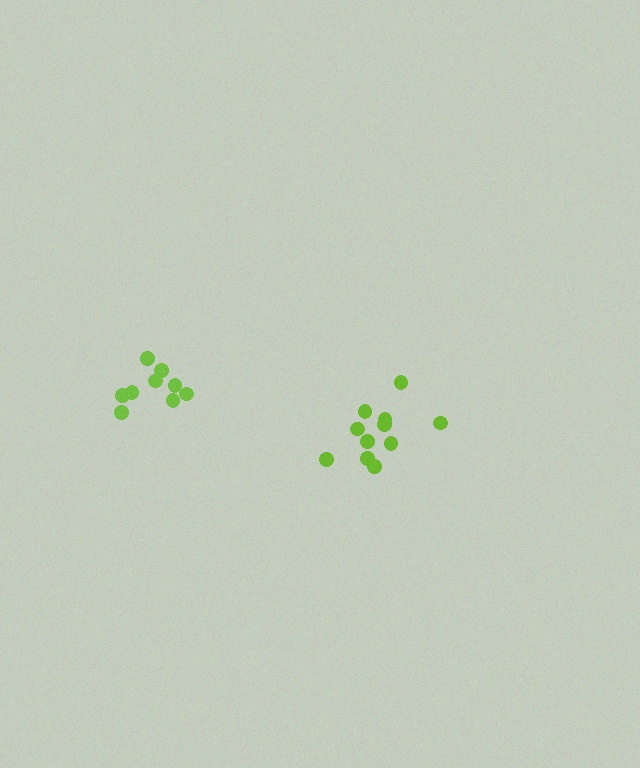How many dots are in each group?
Group 1: 9 dots, Group 2: 11 dots (20 total).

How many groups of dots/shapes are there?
There are 2 groups.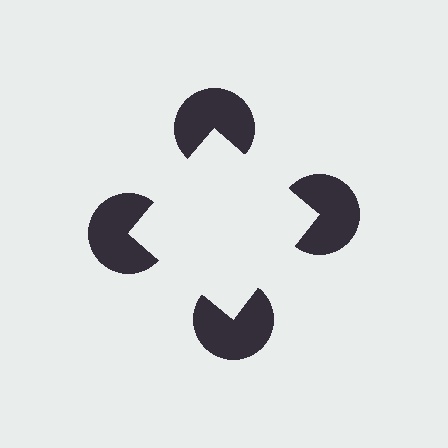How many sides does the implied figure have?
4 sides.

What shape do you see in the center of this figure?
An illusory square — its edges are inferred from the aligned wedge cuts in the pac-man discs, not physically drawn.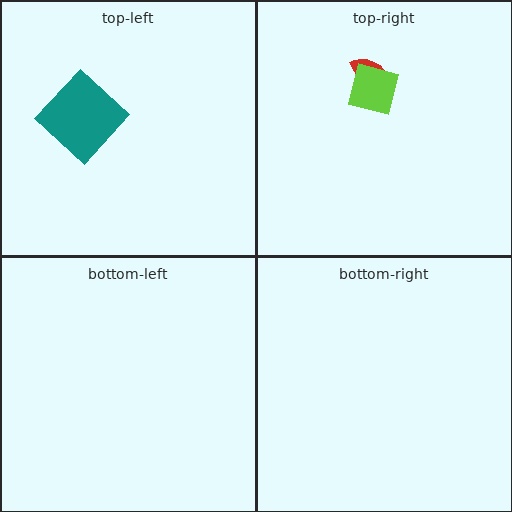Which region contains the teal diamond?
The top-left region.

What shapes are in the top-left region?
The teal diamond.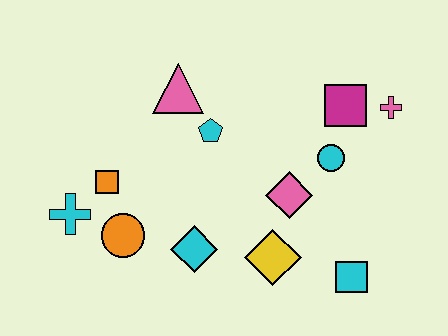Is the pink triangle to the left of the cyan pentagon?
Yes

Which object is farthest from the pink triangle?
The cyan square is farthest from the pink triangle.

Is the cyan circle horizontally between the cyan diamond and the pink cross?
Yes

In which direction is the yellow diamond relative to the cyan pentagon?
The yellow diamond is below the cyan pentagon.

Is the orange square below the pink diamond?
No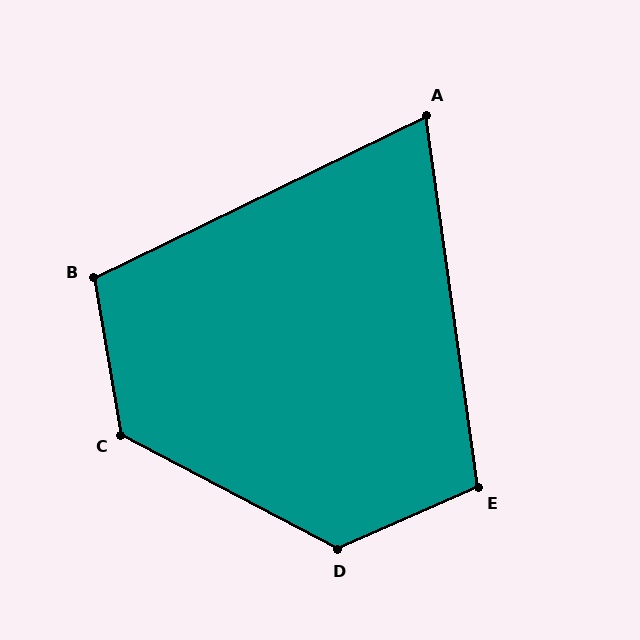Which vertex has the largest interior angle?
D, at approximately 128 degrees.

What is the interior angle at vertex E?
Approximately 106 degrees (obtuse).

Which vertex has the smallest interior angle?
A, at approximately 72 degrees.